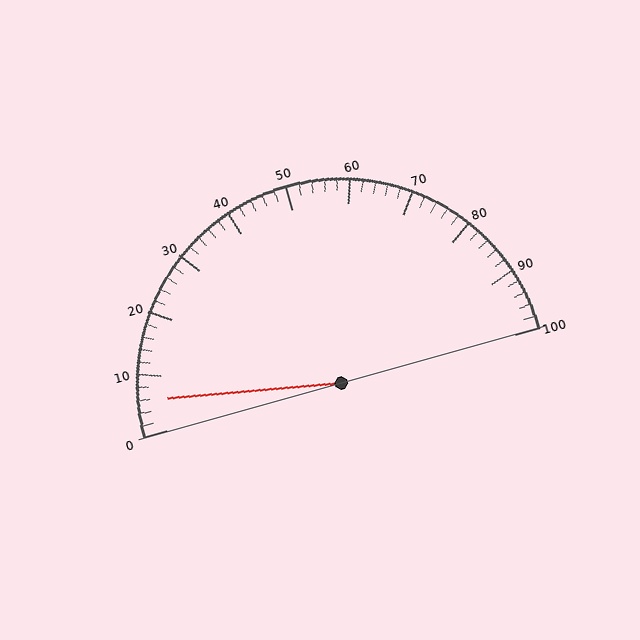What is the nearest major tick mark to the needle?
The nearest major tick mark is 10.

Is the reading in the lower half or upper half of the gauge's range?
The reading is in the lower half of the range (0 to 100).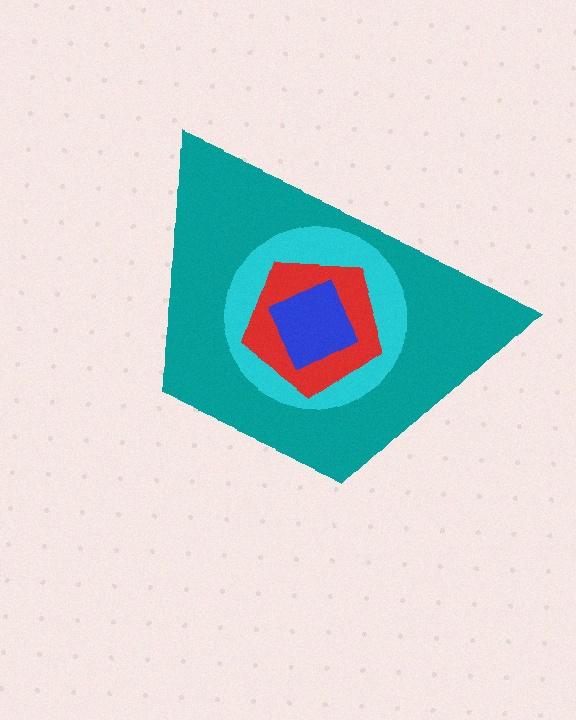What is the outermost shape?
The teal trapezoid.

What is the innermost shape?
The blue square.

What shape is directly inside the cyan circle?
The red pentagon.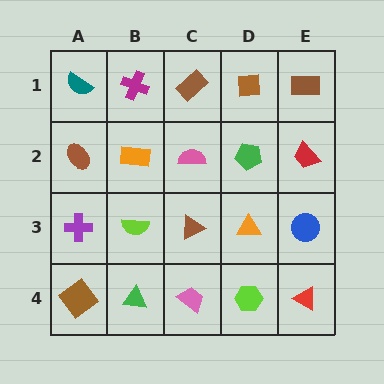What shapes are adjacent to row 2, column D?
A brown square (row 1, column D), an orange triangle (row 3, column D), a pink semicircle (row 2, column C), a red trapezoid (row 2, column E).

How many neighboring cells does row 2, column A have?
3.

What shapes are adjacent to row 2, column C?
A brown rectangle (row 1, column C), a brown triangle (row 3, column C), an orange rectangle (row 2, column B), a green pentagon (row 2, column D).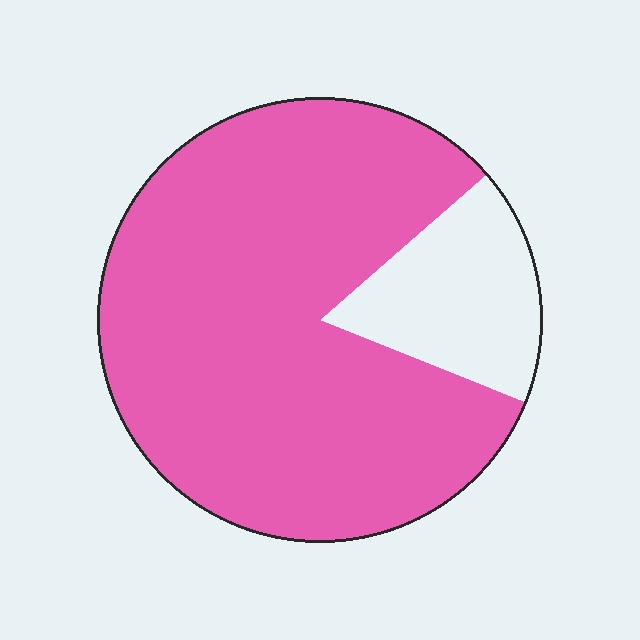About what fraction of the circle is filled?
About five sixths (5/6).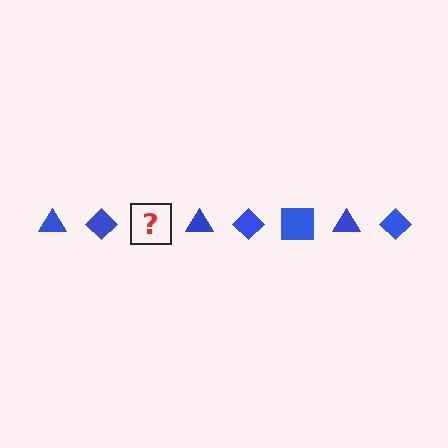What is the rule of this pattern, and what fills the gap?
The rule is that the pattern cycles through triangle, diamond, square shapes in blue. The gap should be filled with a blue square.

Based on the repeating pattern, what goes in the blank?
The blank should be a blue square.